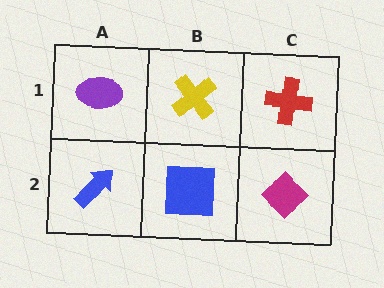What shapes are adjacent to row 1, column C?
A magenta diamond (row 2, column C), a yellow cross (row 1, column B).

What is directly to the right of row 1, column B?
A red cross.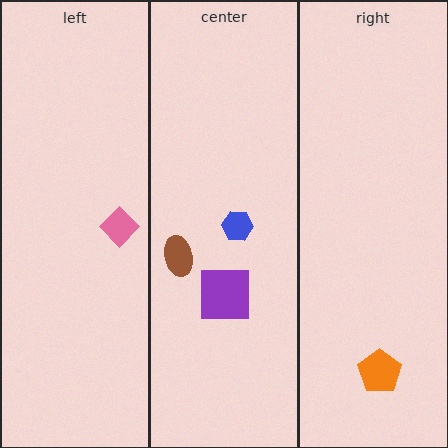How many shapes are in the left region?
1.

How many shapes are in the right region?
1.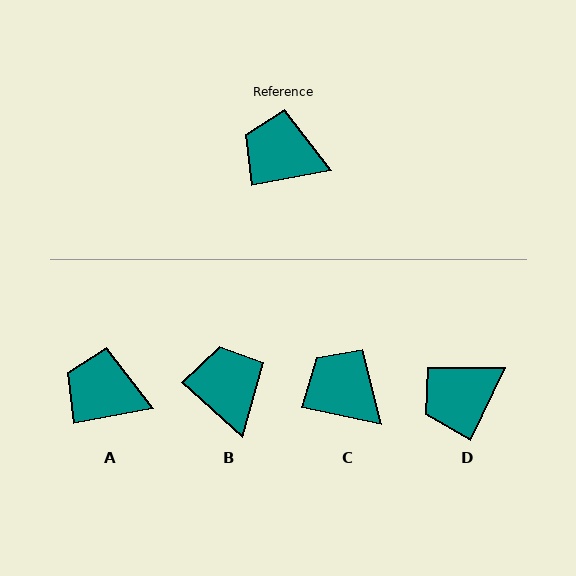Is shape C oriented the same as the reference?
No, it is off by about 23 degrees.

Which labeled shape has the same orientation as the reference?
A.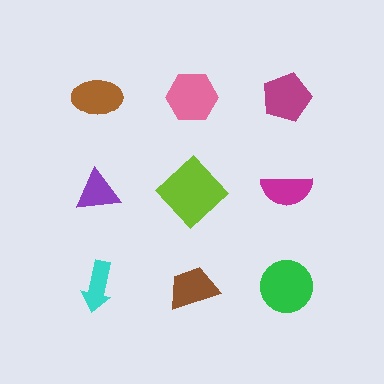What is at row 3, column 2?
A brown trapezoid.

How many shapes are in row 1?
3 shapes.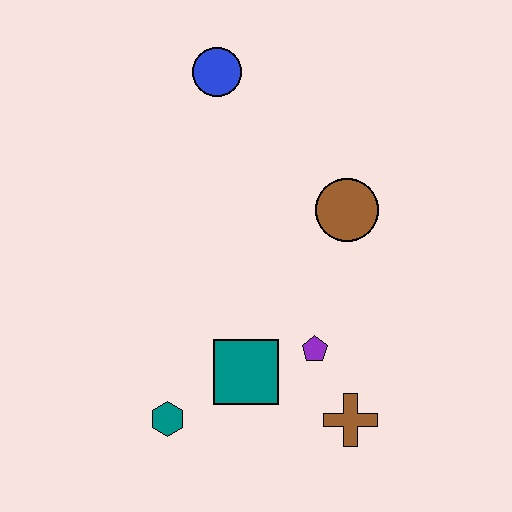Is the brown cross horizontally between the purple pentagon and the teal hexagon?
No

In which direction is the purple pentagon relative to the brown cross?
The purple pentagon is above the brown cross.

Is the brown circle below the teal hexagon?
No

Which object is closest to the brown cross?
The purple pentagon is closest to the brown cross.